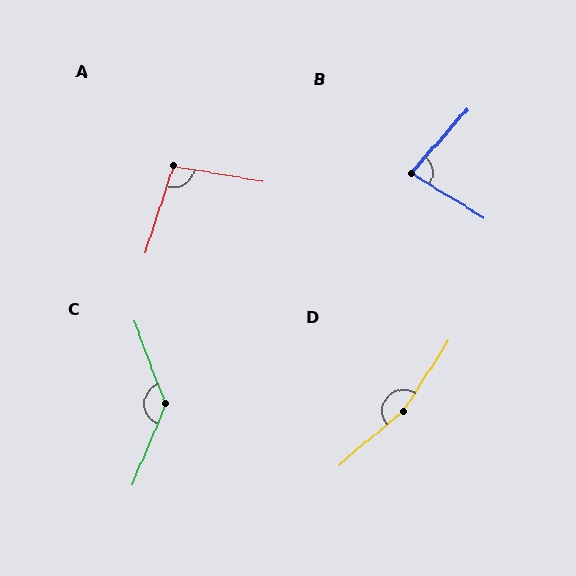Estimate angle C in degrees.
Approximately 137 degrees.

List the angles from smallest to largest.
B (80°), A (98°), C (137°), D (163°).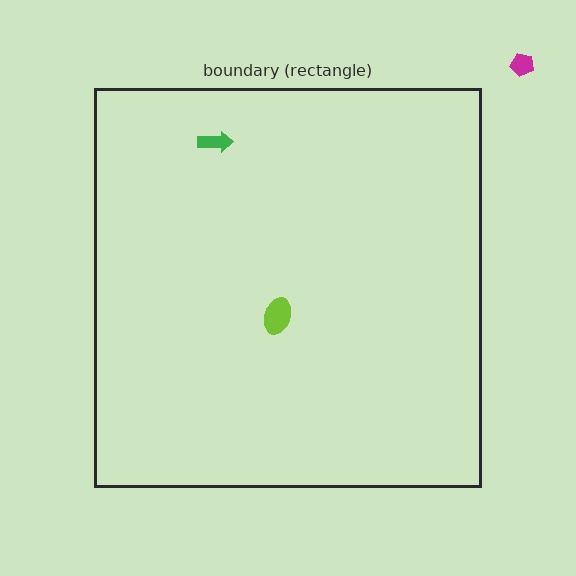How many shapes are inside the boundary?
2 inside, 1 outside.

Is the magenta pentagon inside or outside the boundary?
Outside.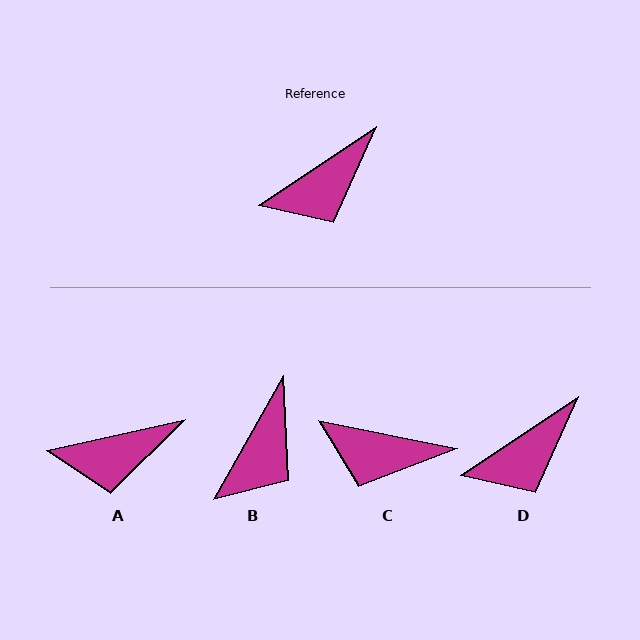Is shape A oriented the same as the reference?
No, it is off by about 21 degrees.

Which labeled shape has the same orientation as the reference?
D.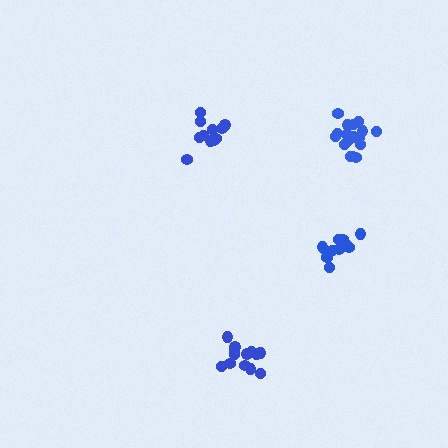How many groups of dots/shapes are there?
There are 4 groups.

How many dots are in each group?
Group 1: 17 dots, Group 2: 11 dots, Group 3: 11 dots, Group 4: 14 dots (53 total).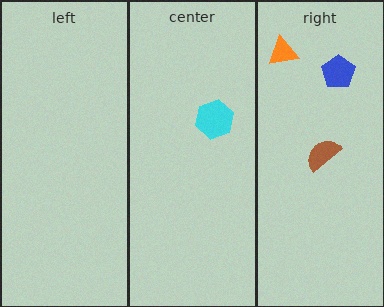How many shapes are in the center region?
1.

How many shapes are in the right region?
3.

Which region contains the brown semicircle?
The right region.